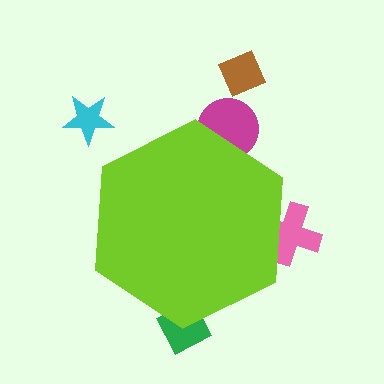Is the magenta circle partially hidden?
Yes, the magenta circle is partially hidden behind the lime hexagon.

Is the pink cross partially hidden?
Yes, the pink cross is partially hidden behind the lime hexagon.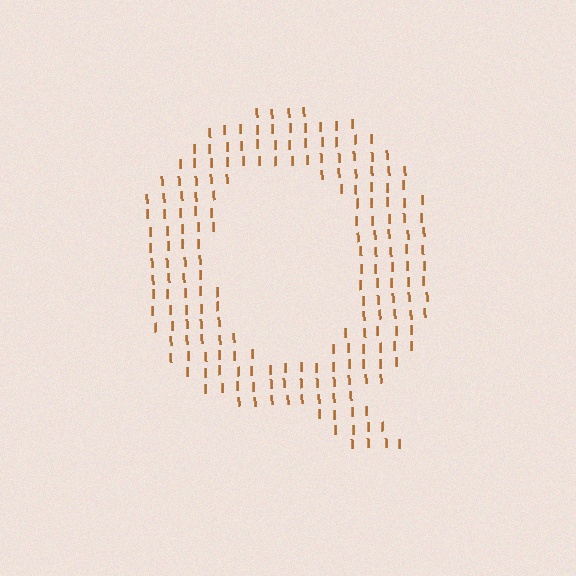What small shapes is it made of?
It is made of small letter I's.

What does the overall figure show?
The overall figure shows the letter Q.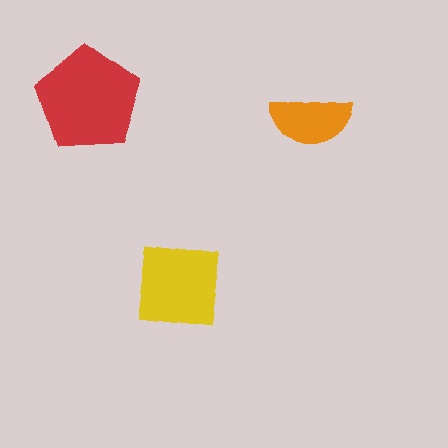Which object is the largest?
The red pentagon.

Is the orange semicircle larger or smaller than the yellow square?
Smaller.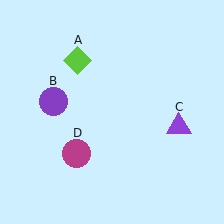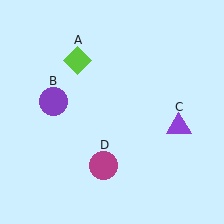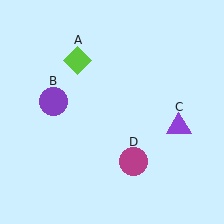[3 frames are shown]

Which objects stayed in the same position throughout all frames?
Lime diamond (object A) and purple circle (object B) and purple triangle (object C) remained stationary.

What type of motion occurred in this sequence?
The magenta circle (object D) rotated counterclockwise around the center of the scene.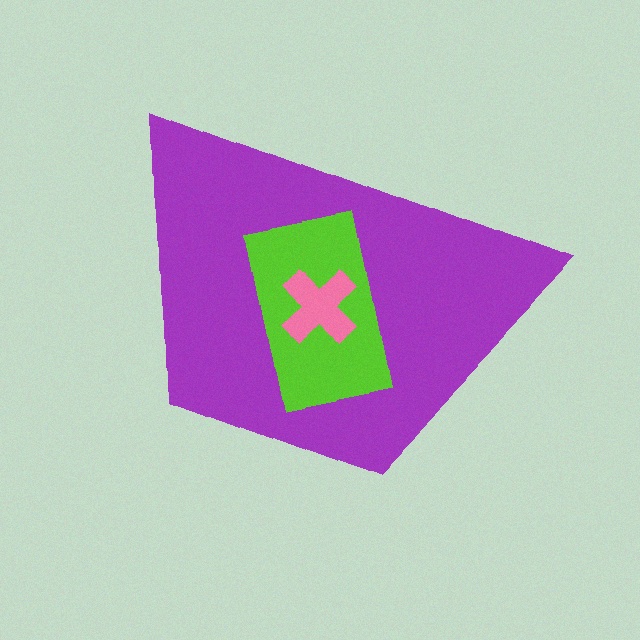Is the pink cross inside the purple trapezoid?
Yes.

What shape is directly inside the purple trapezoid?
The lime rectangle.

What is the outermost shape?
The purple trapezoid.